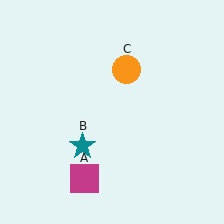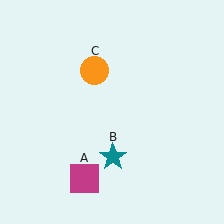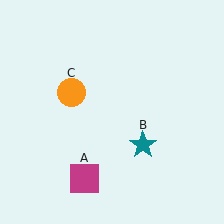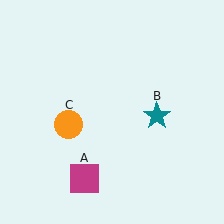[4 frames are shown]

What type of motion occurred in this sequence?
The teal star (object B), orange circle (object C) rotated counterclockwise around the center of the scene.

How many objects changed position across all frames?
2 objects changed position: teal star (object B), orange circle (object C).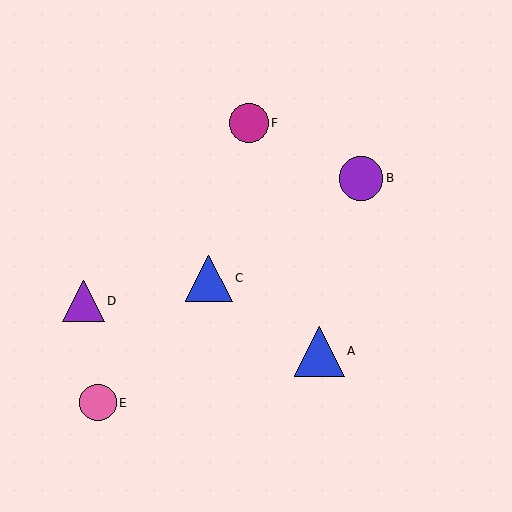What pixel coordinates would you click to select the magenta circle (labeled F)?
Click at (249, 123) to select the magenta circle F.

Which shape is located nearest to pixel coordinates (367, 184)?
The purple circle (labeled B) at (361, 178) is nearest to that location.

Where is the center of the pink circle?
The center of the pink circle is at (98, 403).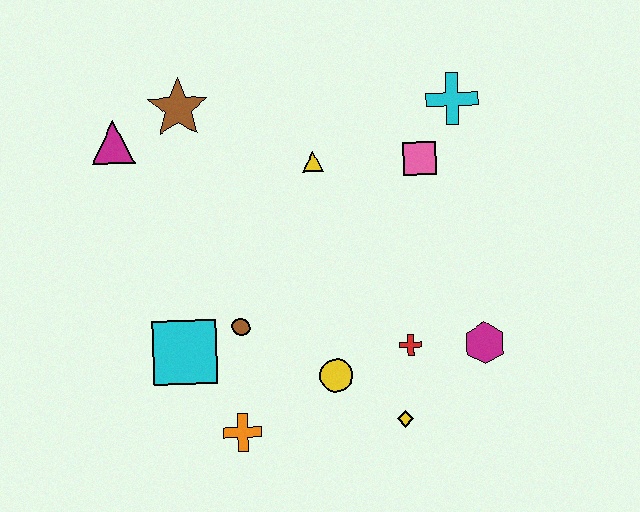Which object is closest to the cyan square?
The brown circle is closest to the cyan square.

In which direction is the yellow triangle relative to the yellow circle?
The yellow triangle is above the yellow circle.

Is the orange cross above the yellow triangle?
No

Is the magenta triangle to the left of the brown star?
Yes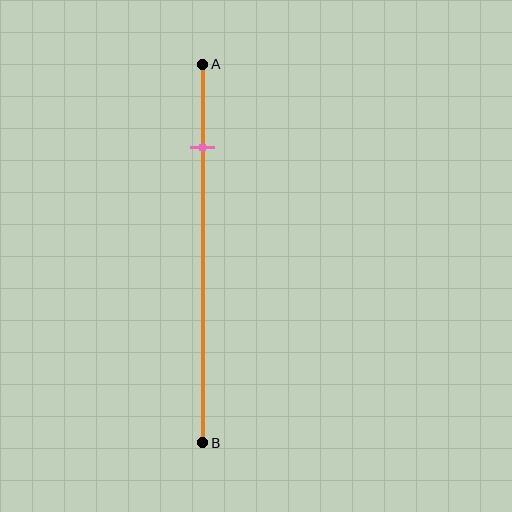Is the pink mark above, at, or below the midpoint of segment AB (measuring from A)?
The pink mark is above the midpoint of segment AB.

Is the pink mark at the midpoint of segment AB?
No, the mark is at about 20% from A, not at the 50% midpoint.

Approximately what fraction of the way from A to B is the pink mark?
The pink mark is approximately 20% of the way from A to B.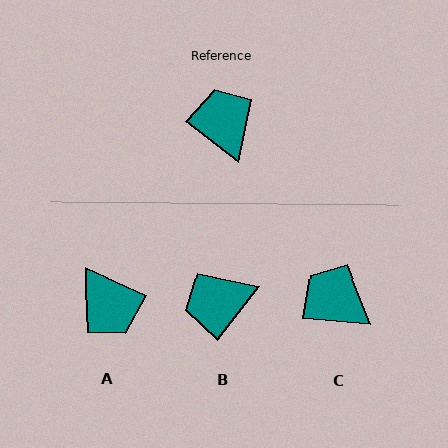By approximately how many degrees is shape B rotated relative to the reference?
Approximately 90 degrees counter-clockwise.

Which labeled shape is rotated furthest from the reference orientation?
A, about 166 degrees away.